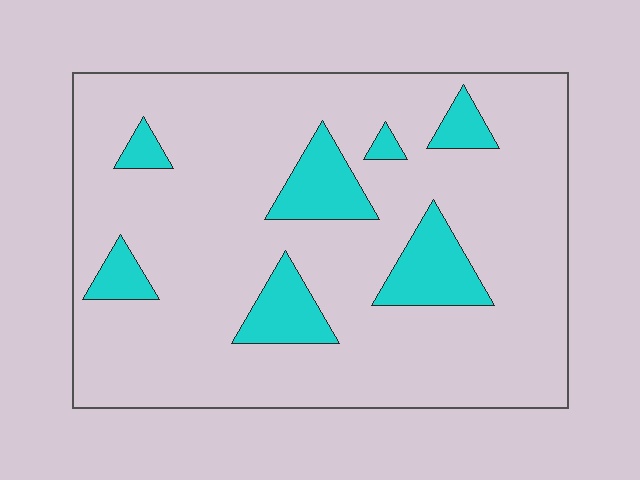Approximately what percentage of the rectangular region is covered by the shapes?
Approximately 15%.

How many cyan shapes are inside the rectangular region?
7.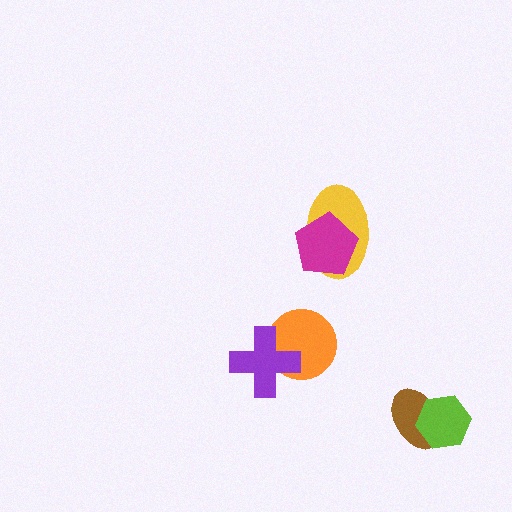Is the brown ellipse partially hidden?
Yes, it is partially covered by another shape.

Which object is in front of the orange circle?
The purple cross is in front of the orange circle.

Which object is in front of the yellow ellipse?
The magenta pentagon is in front of the yellow ellipse.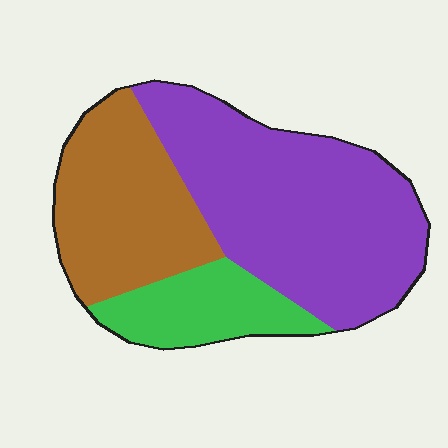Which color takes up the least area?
Green, at roughly 15%.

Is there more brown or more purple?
Purple.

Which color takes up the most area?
Purple, at roughly 55%.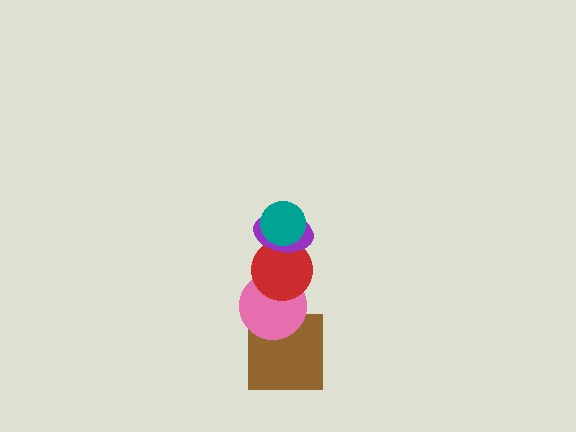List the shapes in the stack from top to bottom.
From top to bottom: the teal circle, the purple ellipse, the red circle, the pink circle, the brown square.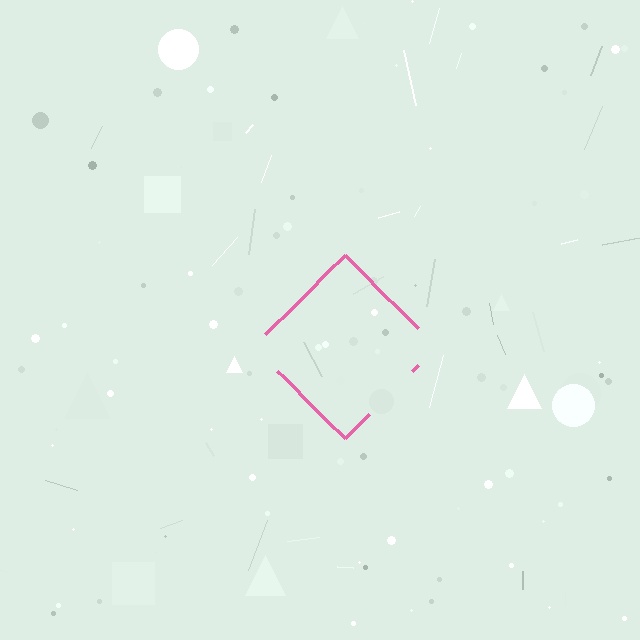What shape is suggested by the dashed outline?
The dashed outline suggests a diamond.